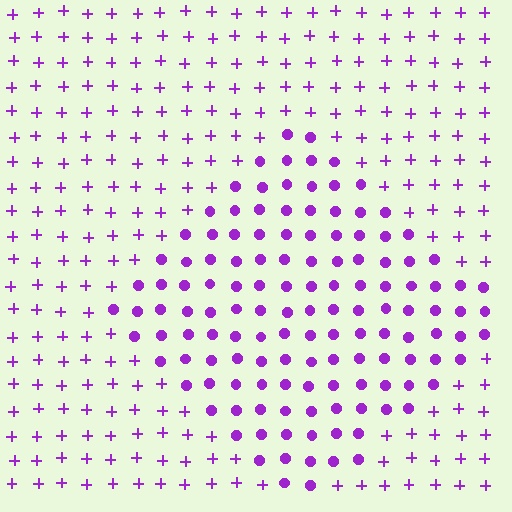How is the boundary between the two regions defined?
The boundary is defined by a change in element shape: circles inside vs. plus signs outside. All elements share the same color and spacing.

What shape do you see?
I see a diamond.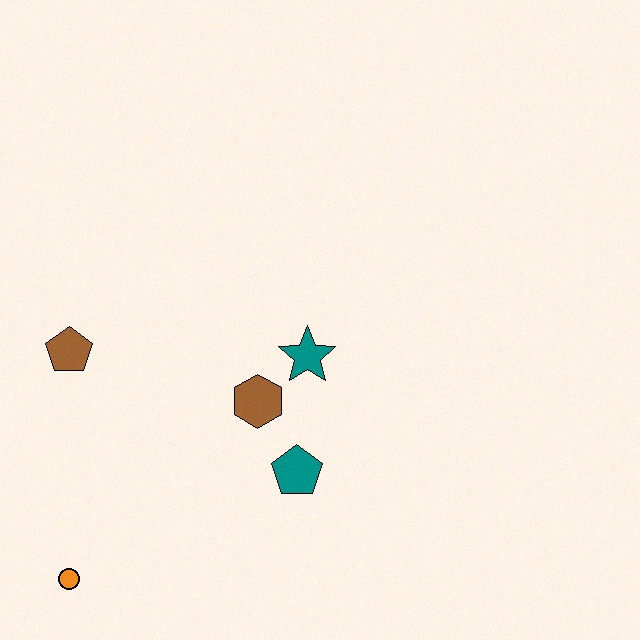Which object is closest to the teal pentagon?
The brown hexagon is closest to the teal pentagon.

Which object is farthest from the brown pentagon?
The teal pentagon is farthest from the brown pentagon.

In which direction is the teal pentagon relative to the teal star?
The teal pentagon is below the teal star.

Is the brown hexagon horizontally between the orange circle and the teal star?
Yes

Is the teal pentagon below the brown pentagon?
Yes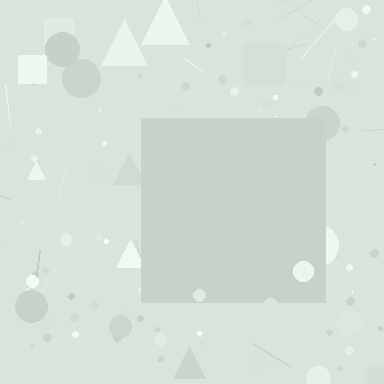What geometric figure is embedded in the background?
A square is embedded in the background.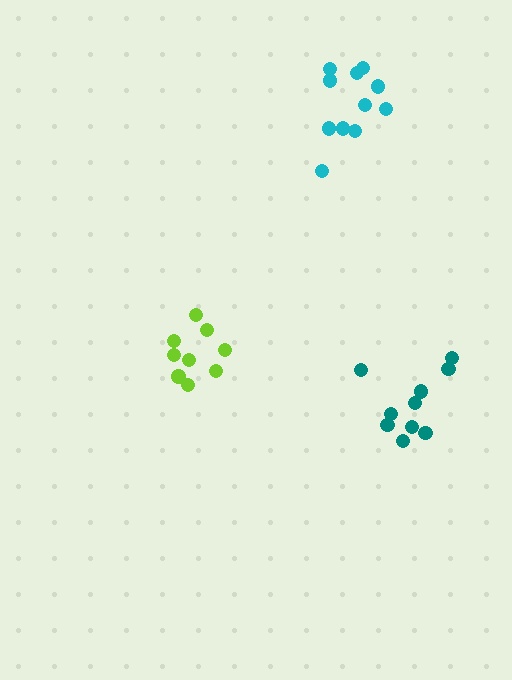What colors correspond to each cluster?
The clusters are colored: lime, cyan, teal.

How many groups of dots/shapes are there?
There are 3 groups.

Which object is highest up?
The cyan cluster is topmost.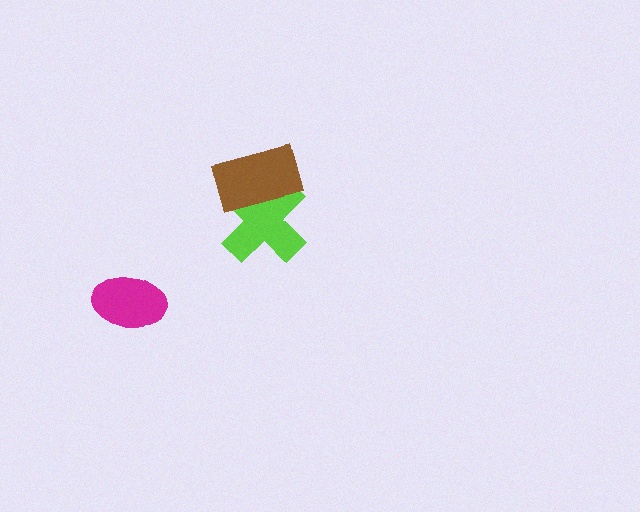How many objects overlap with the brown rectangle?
1 object overlaps with the brown rectangle.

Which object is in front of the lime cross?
The brown rectangle is in front of the lime cross.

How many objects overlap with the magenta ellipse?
0 objects overlap with the magenta ellipse.